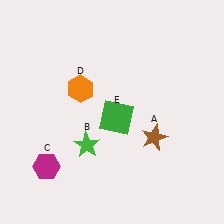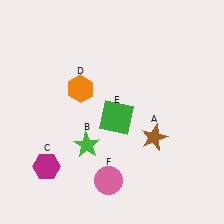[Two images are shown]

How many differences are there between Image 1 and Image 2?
There is 1 difference between the two images.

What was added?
A pink circle (F) was added in Image 2.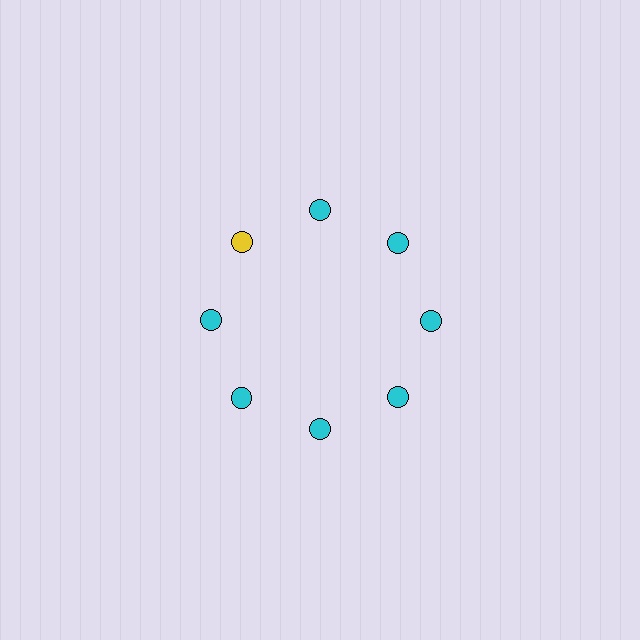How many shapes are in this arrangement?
There are 8 shapes arranged in a ring pattern.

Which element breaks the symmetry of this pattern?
The yellow circle at roughly the 10 o'clock position breaks the symmetry. All other shapes are cyan circles.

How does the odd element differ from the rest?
It has a different color: yellow instead of cyan.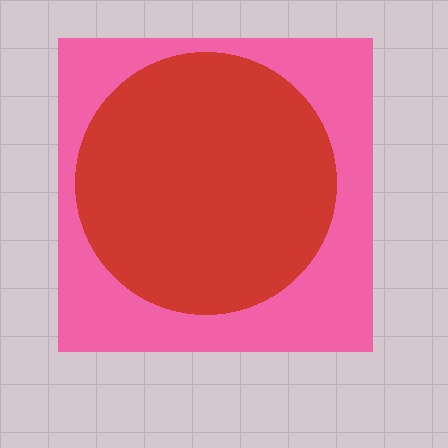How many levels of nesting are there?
2.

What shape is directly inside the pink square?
The red circle.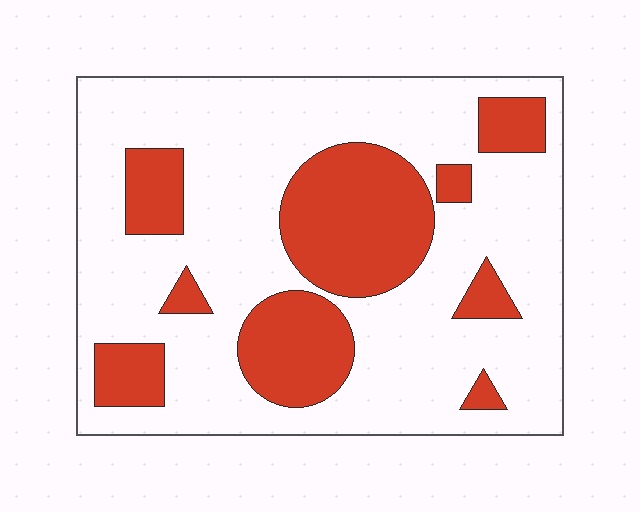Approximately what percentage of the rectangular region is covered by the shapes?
Approximately 30%.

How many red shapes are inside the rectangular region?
9.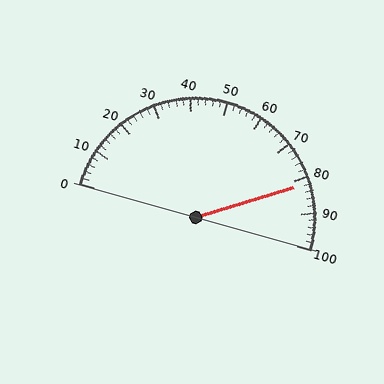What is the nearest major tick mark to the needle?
The nearest major tick mark is 80.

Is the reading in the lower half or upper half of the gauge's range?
The reading is in the upper half of the range (0 to 100).